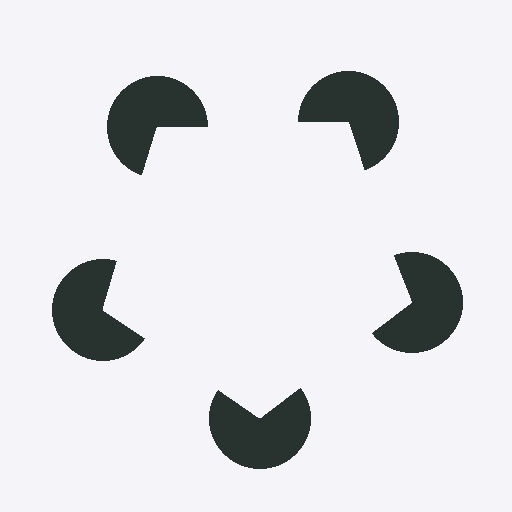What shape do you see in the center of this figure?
An illusory pentagon — its edges are inferred from the aligned wedge cuts in the pac-man discs, not physically drawn.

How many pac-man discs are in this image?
There are 5 — one at each vertex of the illusory pentagon.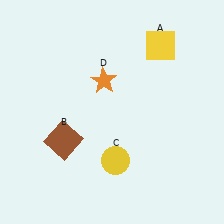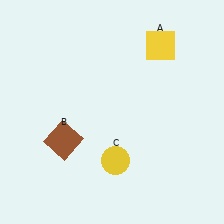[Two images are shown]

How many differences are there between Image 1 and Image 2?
There is 1 difference between the two images.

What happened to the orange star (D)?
The orange star (D) was removed in Image 2. It was in the top-left area of Image 1.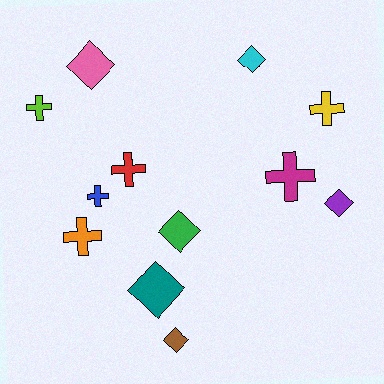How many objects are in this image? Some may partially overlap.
There are 12 objects.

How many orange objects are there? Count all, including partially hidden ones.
There is 1 orange object.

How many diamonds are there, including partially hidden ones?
There are 6 diamonds.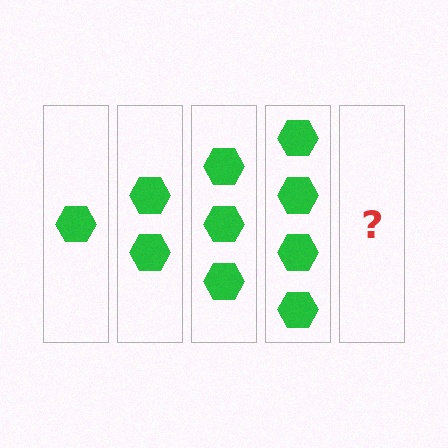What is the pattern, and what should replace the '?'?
The pattern is that each step adds one more hexagon. The '?' should be 5 hexagons.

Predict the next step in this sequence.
The next step is 5 hexagons.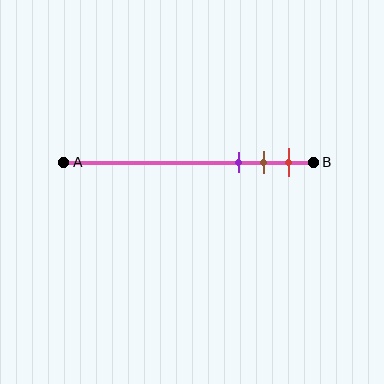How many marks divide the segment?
There are 3 marks dividing the segment.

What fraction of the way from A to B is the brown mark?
The brown mark is approximately 80% (0.8) of the way from A to B.